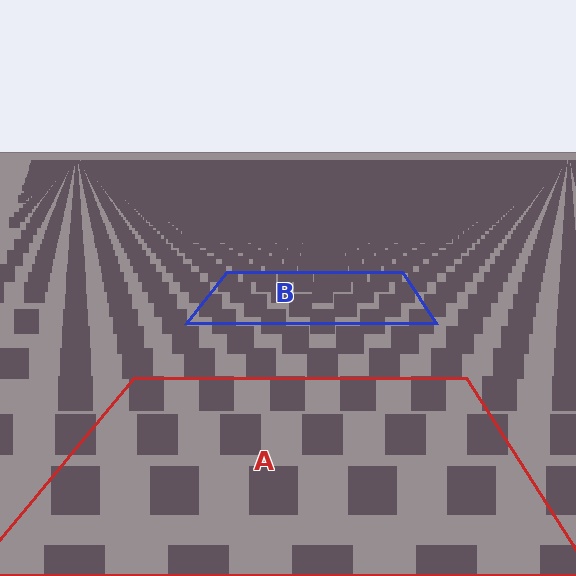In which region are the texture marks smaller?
The texture marks are smaller in region B, because it is farther away.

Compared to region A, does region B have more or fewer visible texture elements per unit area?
Region B has more texture elements per unit area — they are packed more densely because it is farther away.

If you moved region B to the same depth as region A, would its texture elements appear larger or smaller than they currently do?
They would appear larger. At a closer depth, the same texture elements are projected at a bigger on-screen size.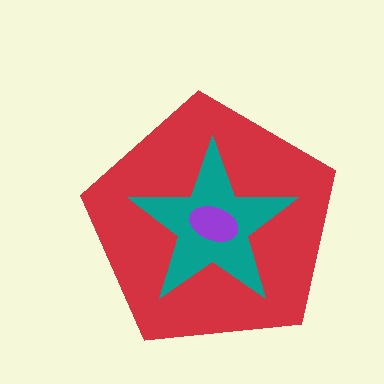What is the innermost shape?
The purple ellipse.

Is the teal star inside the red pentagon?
Yes.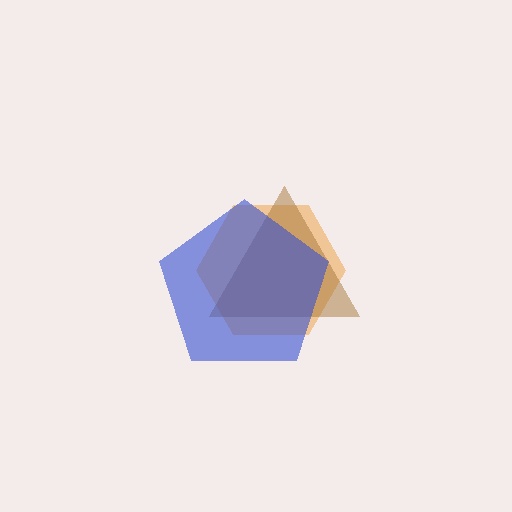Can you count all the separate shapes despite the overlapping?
Yes, there are 3 separate shapes.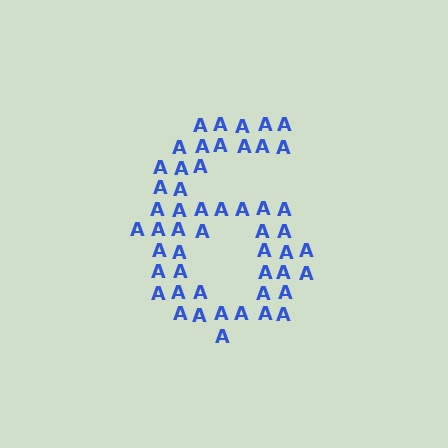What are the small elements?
The small elements are letter A's.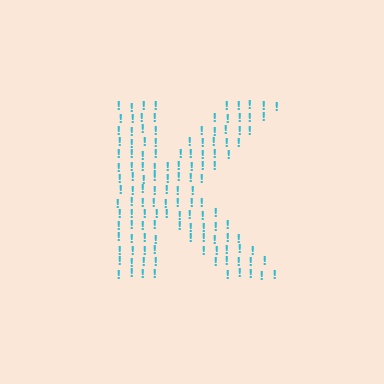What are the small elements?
The small elements are exclamation marks.